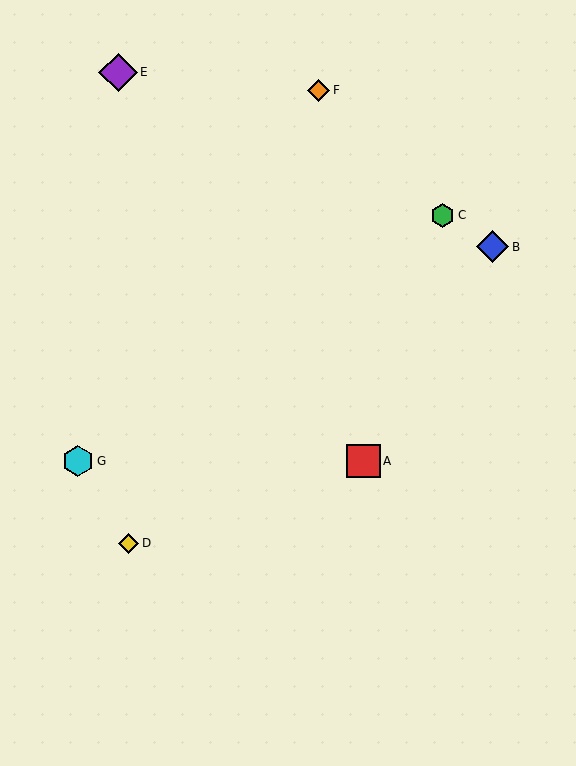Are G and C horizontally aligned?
No, G is at y≈461 and C is at y≈215.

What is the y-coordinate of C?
Object C is at y≈215.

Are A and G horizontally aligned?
Yes, both are at y≈461.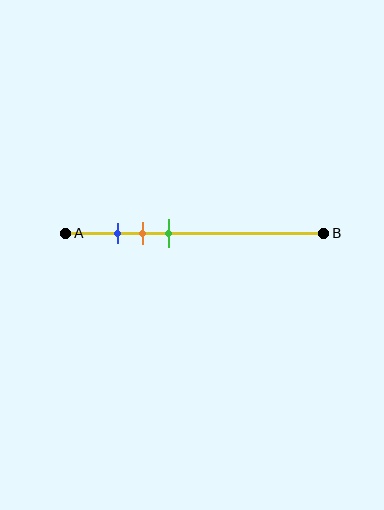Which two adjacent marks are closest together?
The blue and orange marks are the closest adjacent pair.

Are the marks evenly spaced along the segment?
Yes, the marks are approximately evenly spaced.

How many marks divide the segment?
There are 3 marks dividing the segment.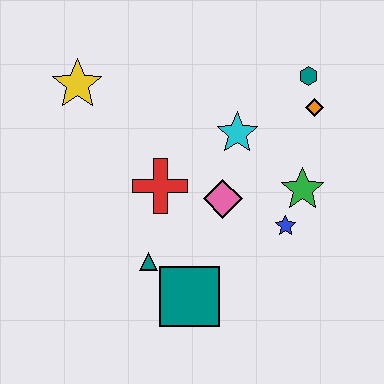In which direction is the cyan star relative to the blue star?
The cyan star is above the blue star.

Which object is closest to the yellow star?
The red cross is closest to the yellow star.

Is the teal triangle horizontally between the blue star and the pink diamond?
No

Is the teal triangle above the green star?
No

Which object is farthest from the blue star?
The yellow star is farthest from the blue star.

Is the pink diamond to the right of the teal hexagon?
No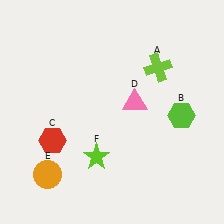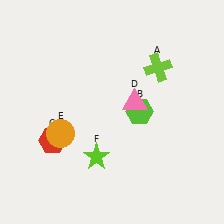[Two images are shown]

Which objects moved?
The objects that moved are: the lime hexagon (B), the orange circle (E).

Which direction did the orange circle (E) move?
The orange circle (E) moved up.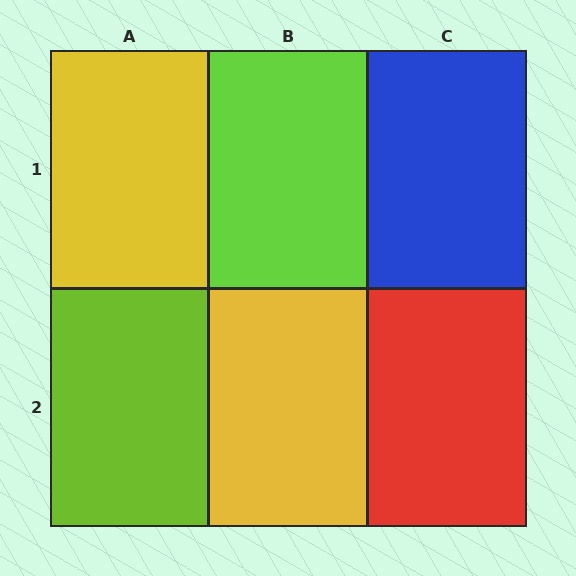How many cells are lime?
2 cells are lime.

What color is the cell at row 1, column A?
Yellow.